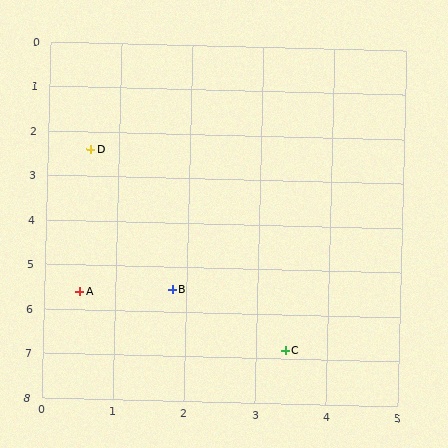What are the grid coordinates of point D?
Point D is at approximately (0.6, 2.4).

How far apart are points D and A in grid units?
Points D and A are about 3.2 grid units apart.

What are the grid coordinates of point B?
Point B is at approximately (1.8, 5.5).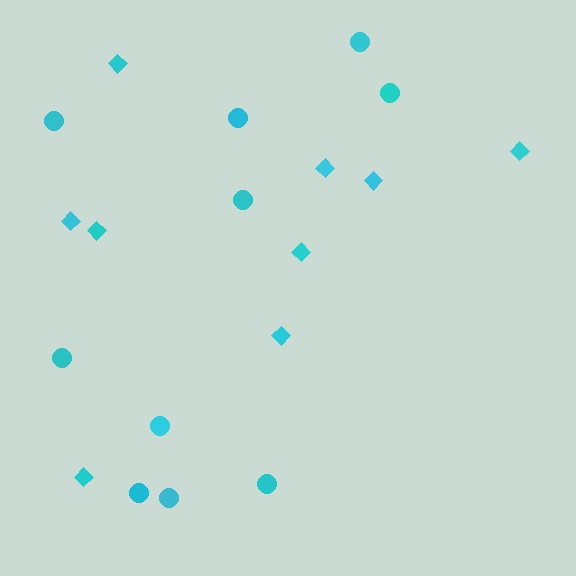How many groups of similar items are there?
There are 2 groups: one group of circles (10) and one group of diamonds (9).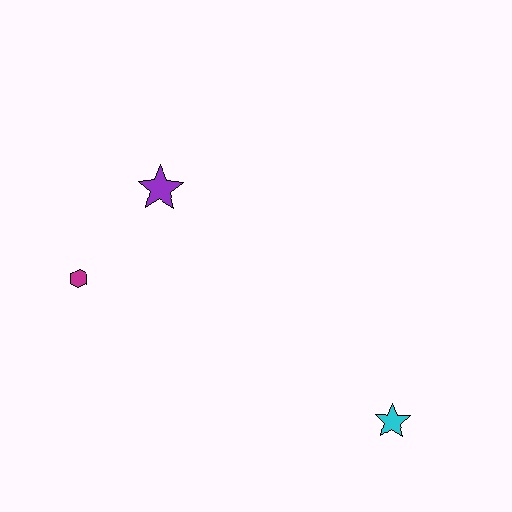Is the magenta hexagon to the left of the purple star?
Yes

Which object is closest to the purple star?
The magenta hexagon is closest to the purple star.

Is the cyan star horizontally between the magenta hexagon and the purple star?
No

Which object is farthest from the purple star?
The cyan star is farthest from the purple star.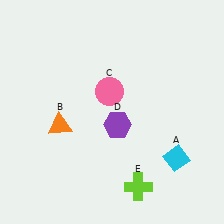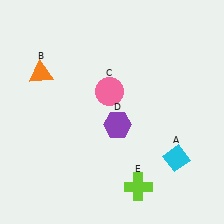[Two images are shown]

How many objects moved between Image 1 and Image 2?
1 object moved between the two images.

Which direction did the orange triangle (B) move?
The orange triangle (B) moved up.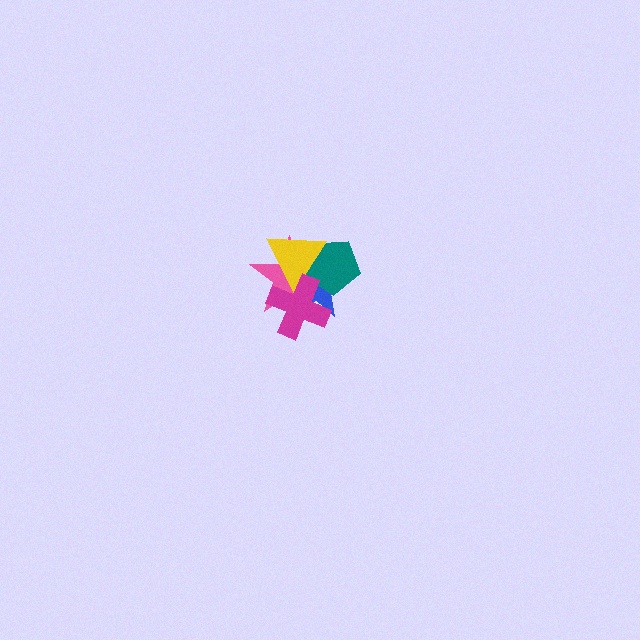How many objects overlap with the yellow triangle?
4 objects overlap with the yellow triangle.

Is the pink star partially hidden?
Yes, it is partially covered by another shape.